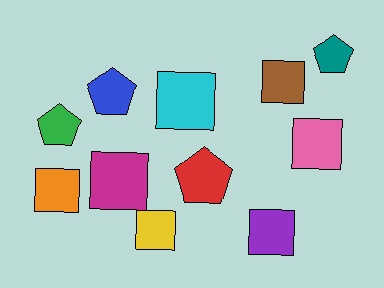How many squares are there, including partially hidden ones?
There are 7 squares.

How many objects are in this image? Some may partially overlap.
There are 11 objects.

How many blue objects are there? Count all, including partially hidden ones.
There is 1 blue object.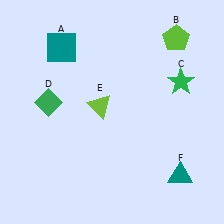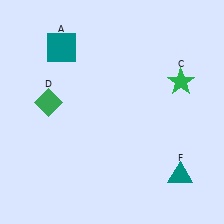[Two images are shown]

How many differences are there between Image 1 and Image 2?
There are 2 differences between the two images.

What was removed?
The lime triangle (E), the lime pentagon (B) were removed in Image 2.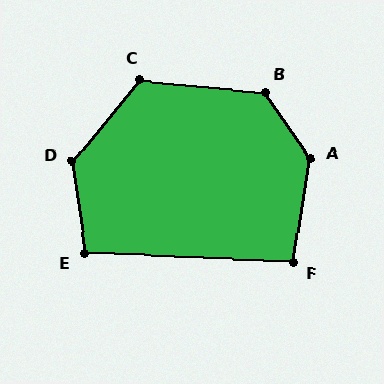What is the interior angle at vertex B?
Approximately 130 degrees (obtuse).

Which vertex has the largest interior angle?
A, at approximately 136 degrees.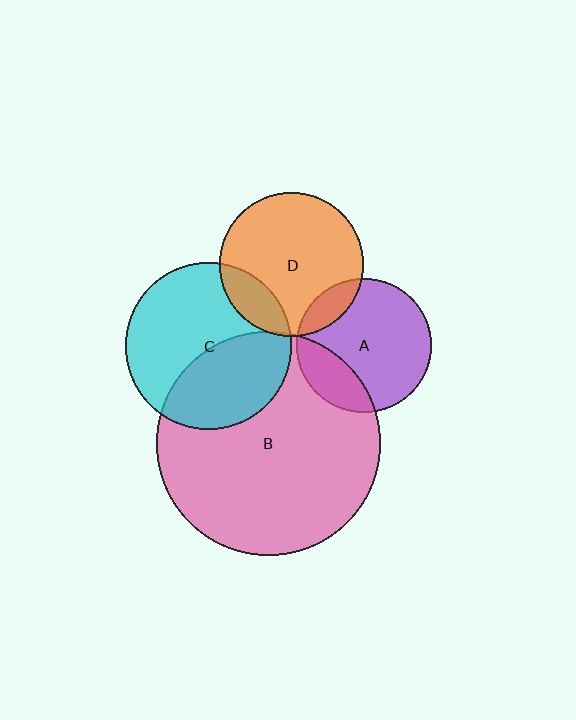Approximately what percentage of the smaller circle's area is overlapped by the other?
Approximately 25%.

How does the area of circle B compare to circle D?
Approximately 2.4 times.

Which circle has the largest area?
Circle B (pink).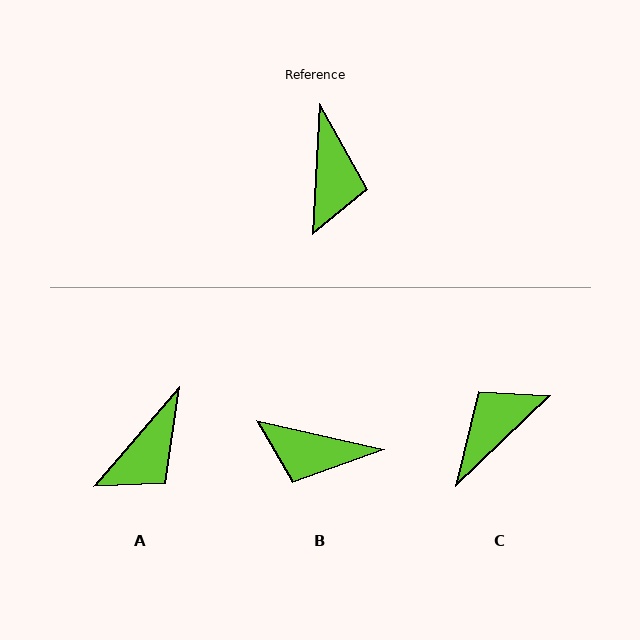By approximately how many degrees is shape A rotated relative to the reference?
Approximately 37 degrees clockwise.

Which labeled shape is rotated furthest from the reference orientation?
C, about 137 degrees away.